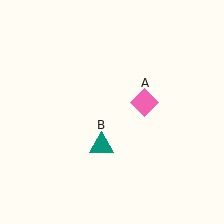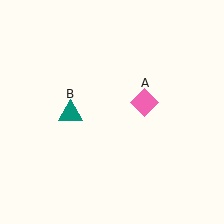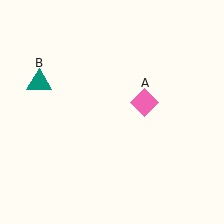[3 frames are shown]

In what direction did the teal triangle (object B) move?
The teal triangle (object B) moved up and to the left.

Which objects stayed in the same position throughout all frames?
Pink diamond (object A) remained stationary.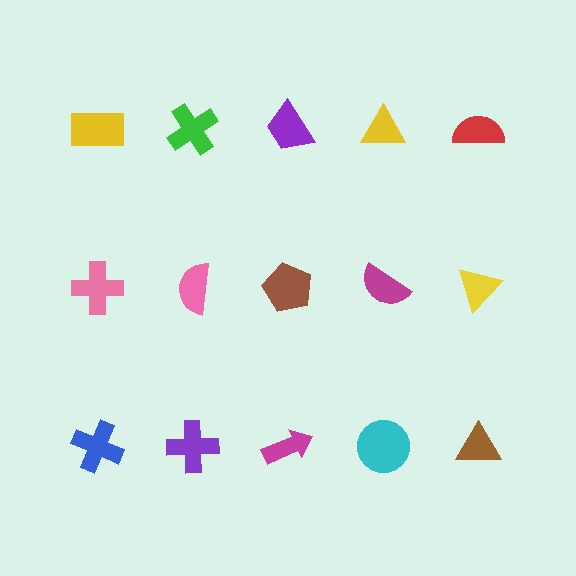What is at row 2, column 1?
A pink cross.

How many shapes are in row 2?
5 shapes.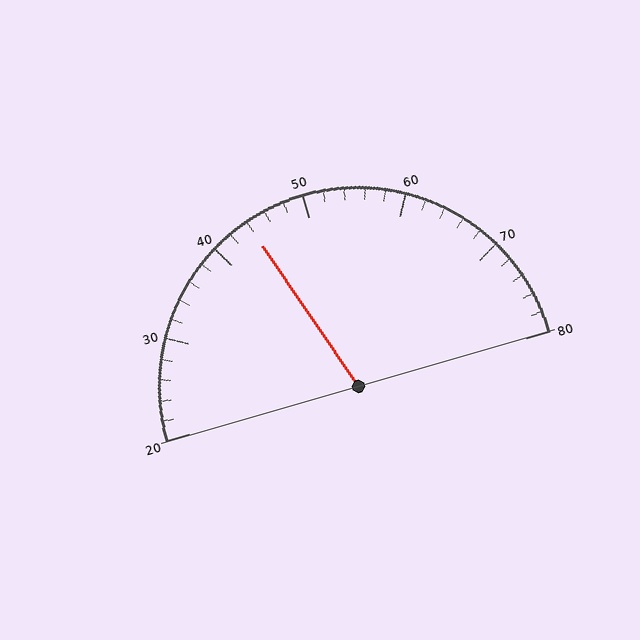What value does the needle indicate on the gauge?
The needle indicates approximately 44.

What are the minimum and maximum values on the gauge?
The gauge ranges from 20 to 80.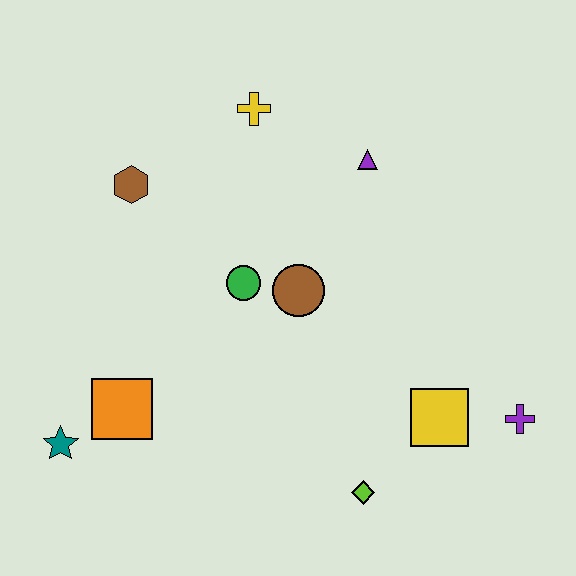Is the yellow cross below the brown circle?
No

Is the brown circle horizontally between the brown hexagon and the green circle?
No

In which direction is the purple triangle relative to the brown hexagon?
The purple triangle is to the right of the brown hexagon.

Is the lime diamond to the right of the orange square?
Yes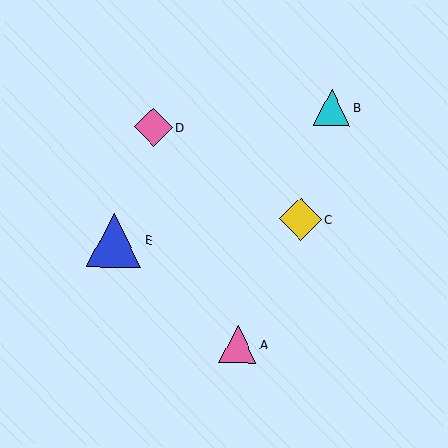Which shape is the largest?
The blue triangle (labeled E) is the largest.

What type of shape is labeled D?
Shape D is a pink diamond.